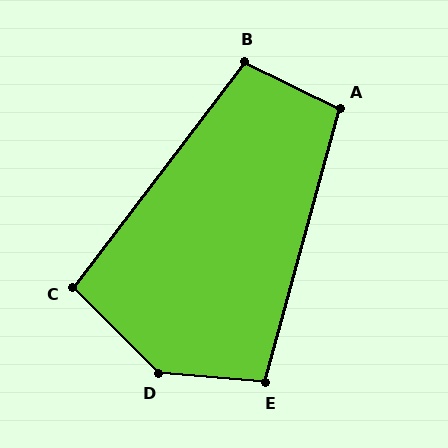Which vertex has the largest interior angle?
D, at approximately 139 degrees.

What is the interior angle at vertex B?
Approximately 101 degrees (obtuse).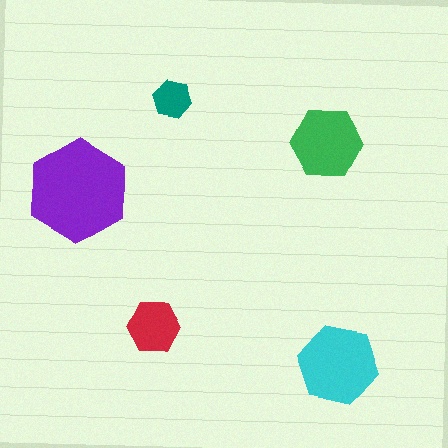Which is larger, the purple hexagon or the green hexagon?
The purple one.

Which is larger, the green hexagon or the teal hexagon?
The green one.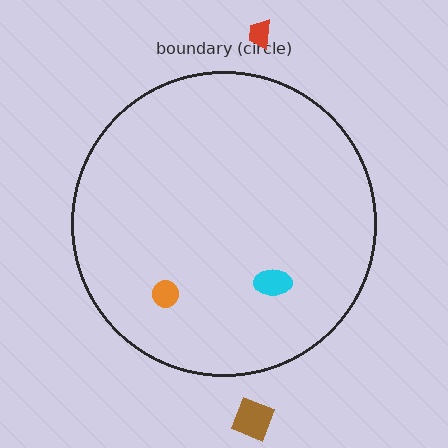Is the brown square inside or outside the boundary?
Outside.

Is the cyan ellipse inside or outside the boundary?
Inside.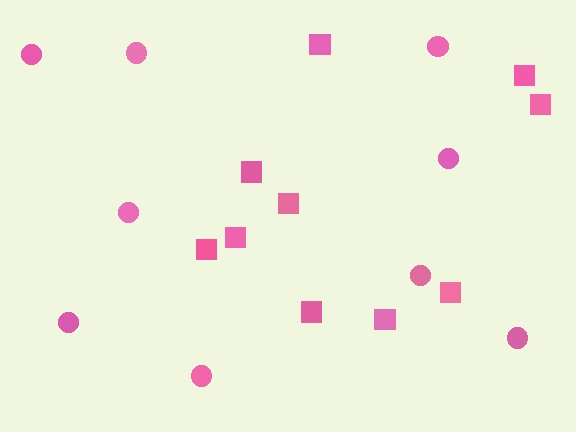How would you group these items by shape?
There are 2 groups: one group of squares (10) and one group of circles (9).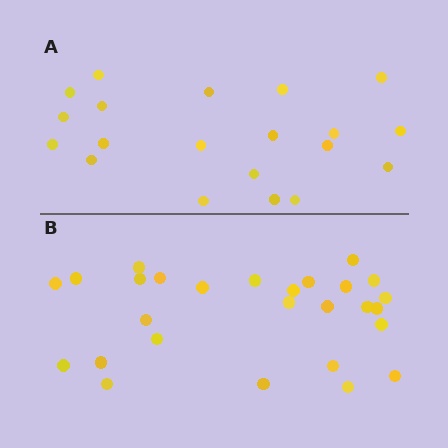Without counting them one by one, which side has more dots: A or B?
Region B (the bottom region) has more dots.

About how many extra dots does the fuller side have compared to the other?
Region B has roughly 8 or so more dots than region A.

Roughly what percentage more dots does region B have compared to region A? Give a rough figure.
About 35% more.